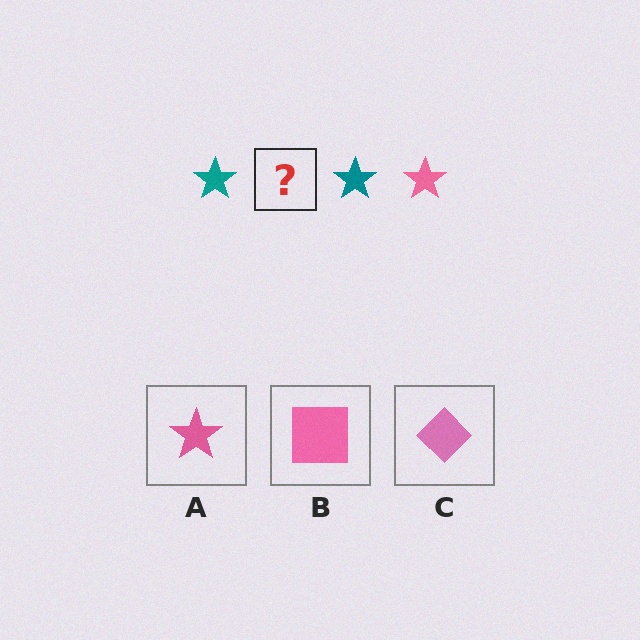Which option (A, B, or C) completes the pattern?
A.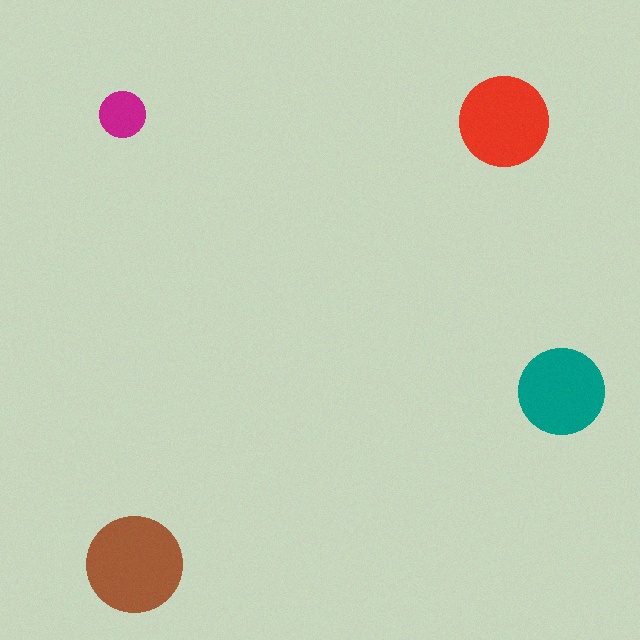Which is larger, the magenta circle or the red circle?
The red one.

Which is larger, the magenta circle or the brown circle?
The brown one.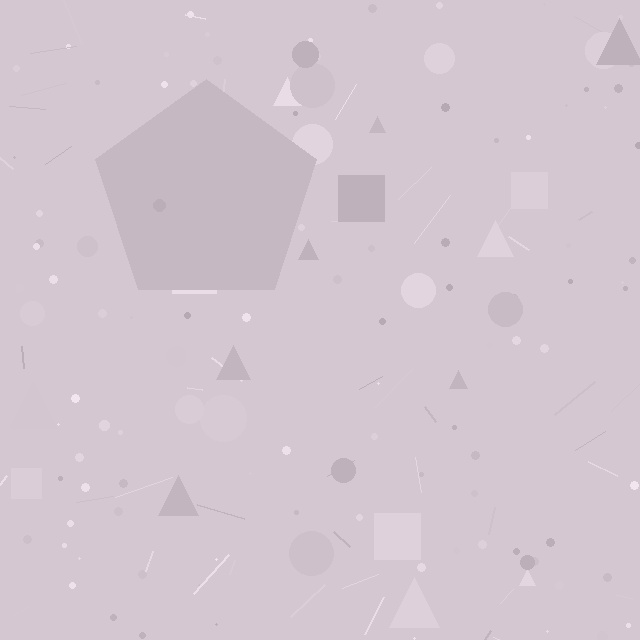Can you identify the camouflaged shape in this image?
The camouflaged shape is a pentagon.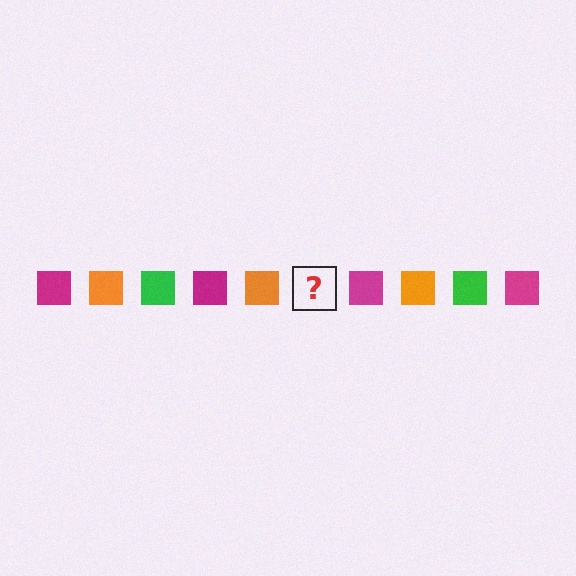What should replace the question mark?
The question mark should be replaced with a green square.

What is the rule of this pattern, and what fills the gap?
The rule is that the pattern cycles through magenta, orange, green squares. The gap should be filled with a green square.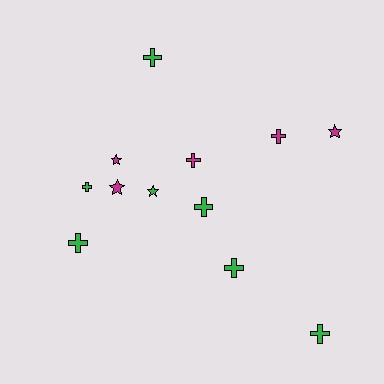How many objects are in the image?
There are 12 objects.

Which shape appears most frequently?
Cross, with 8 objects.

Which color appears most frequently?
Green, with 7 objects.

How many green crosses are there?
There are 6 green crosses.